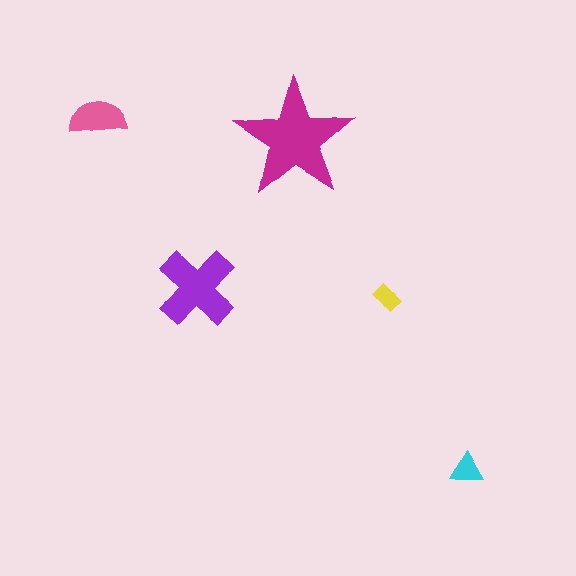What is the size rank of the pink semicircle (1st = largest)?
3rd.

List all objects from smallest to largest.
The yellow rectangle, the cyan triangle, the pink semicircle, the purple cross, the magenta star.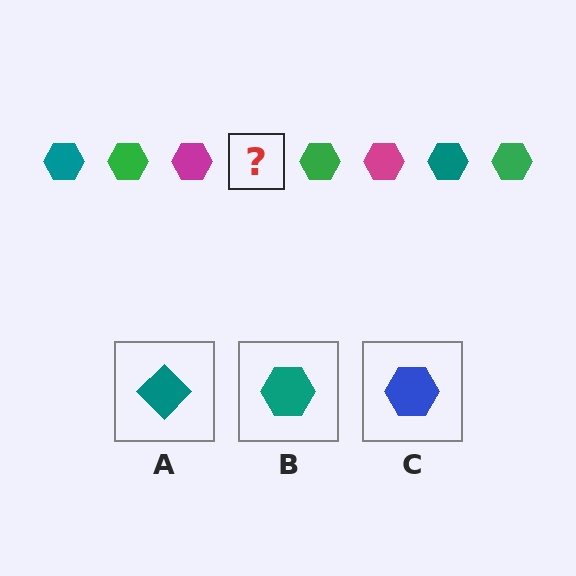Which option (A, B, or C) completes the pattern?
B.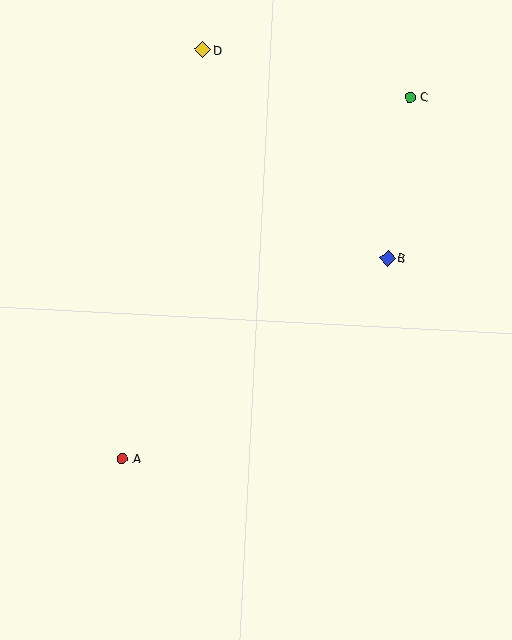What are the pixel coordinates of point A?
Point A is at (122, 458).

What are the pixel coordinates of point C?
Point C is at (410, 97).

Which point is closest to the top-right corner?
Point C is closest to the top-right corner.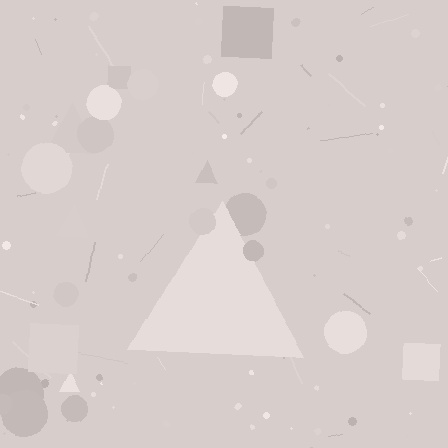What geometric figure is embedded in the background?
A triangle is embedded in the background.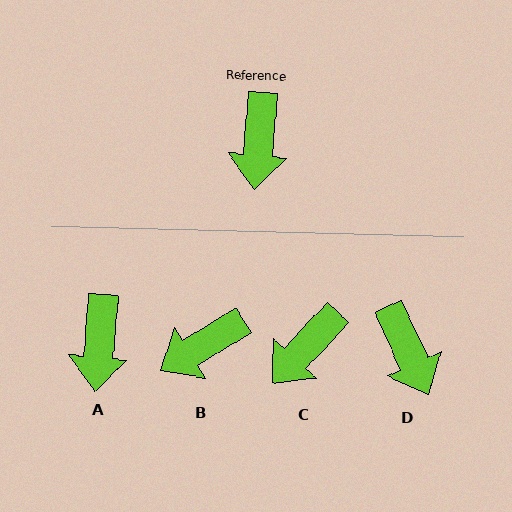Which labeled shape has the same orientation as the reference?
A.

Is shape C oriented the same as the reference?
No, it is off by about 38 degrees.